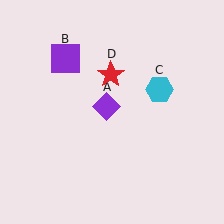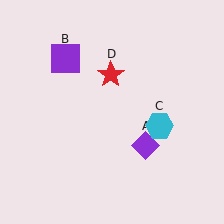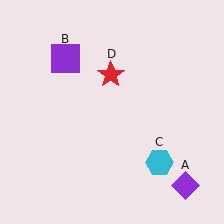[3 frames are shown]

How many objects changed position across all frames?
2 objects changed position: purple diamond (object A), cyan hexagon (object C).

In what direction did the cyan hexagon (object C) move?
The cyan hexagon (object C) moved down.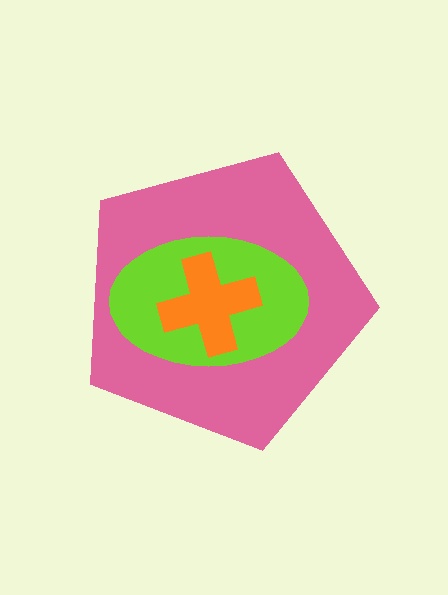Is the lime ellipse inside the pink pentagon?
Yes.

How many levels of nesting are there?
3.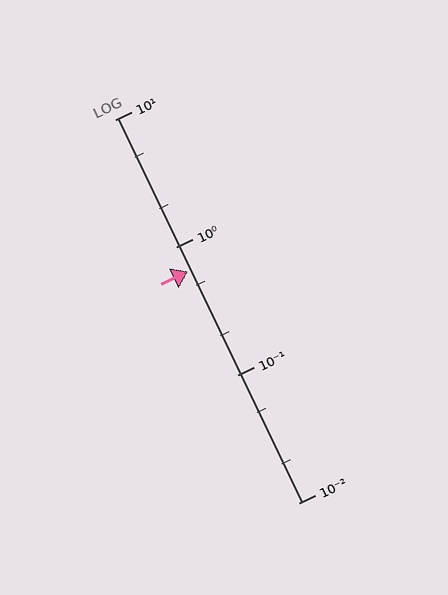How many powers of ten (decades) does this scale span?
The scale spans 3 decades, from 0.01 to 10.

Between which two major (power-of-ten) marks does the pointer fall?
The pointer is between 0.1 and 1.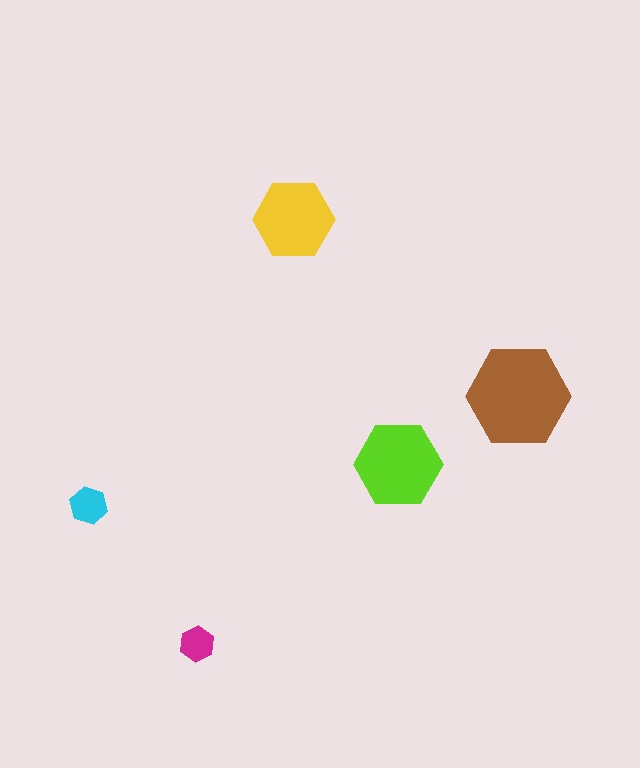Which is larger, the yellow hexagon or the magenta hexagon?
The yellow one.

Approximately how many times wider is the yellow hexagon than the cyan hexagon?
About 2 times wider.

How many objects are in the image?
There are 5 objects in the image.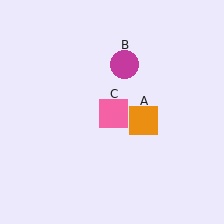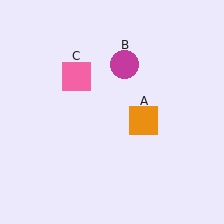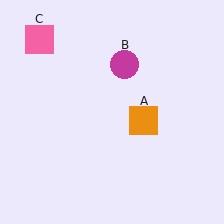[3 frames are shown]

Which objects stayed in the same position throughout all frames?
Orange square (object A) and magenta circle (object B) remained stationary.